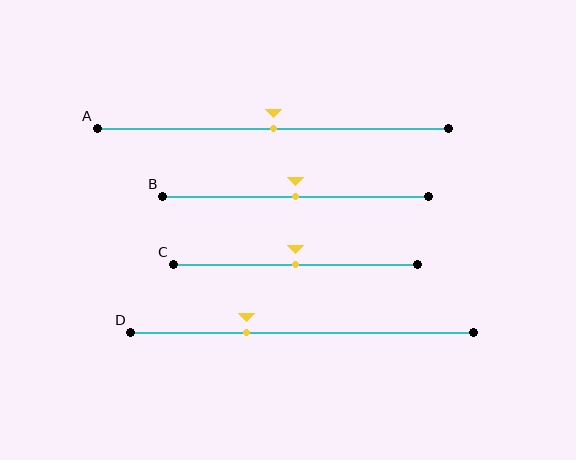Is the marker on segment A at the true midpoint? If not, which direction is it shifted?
Yes, the marker on segment A is at the true midpoint.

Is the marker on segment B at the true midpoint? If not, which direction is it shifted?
Yes, the marker on segment B is at the true midpoint.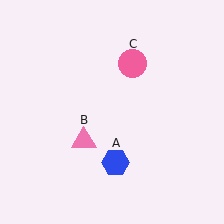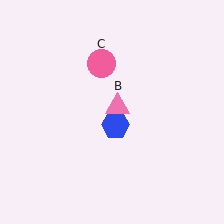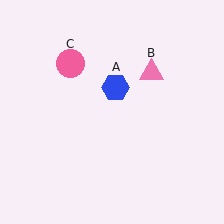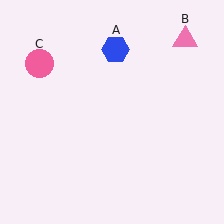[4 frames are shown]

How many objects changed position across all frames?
3 objects changed position: blue hexagon (object A), pink triangle (object B), pink circle (object C).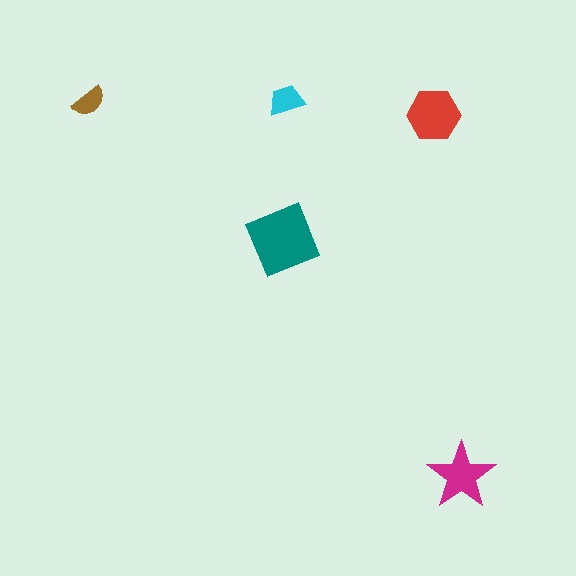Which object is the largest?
The teal square.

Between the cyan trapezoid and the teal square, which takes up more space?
The teal square.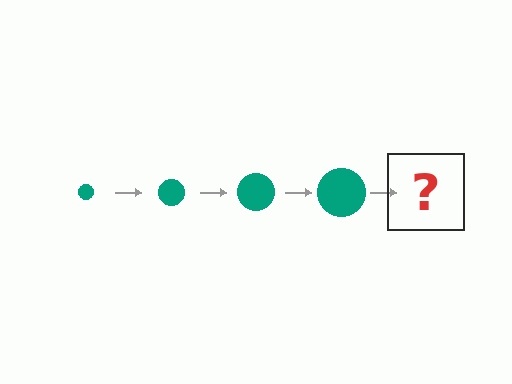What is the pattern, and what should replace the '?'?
The pattern is that the circle gets progressively larger each step. The '?' should be a teal circle, larger than the previous one.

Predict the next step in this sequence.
The next step is a teal circle, larger than the previous one.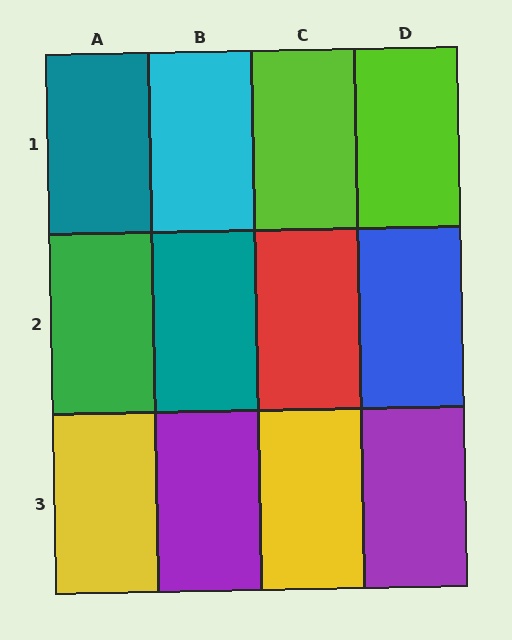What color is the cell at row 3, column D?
Purple.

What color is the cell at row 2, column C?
Red.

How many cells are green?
1 cell is green.